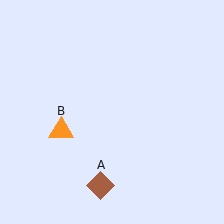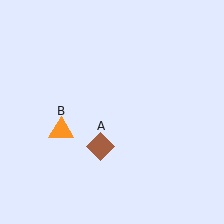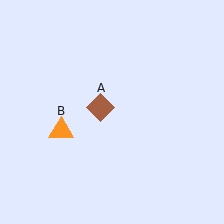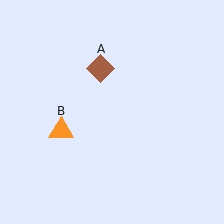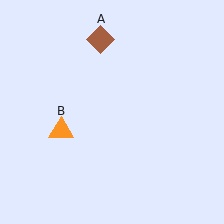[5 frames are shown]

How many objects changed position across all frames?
1 object changed position: brown diamond (object A).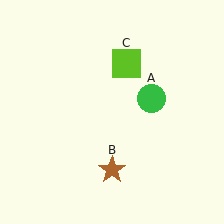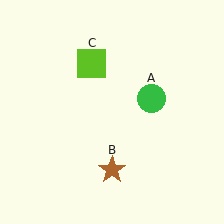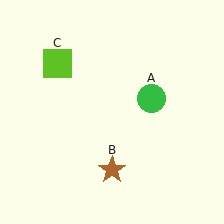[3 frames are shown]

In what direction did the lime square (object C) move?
The lime square (object C) moved left.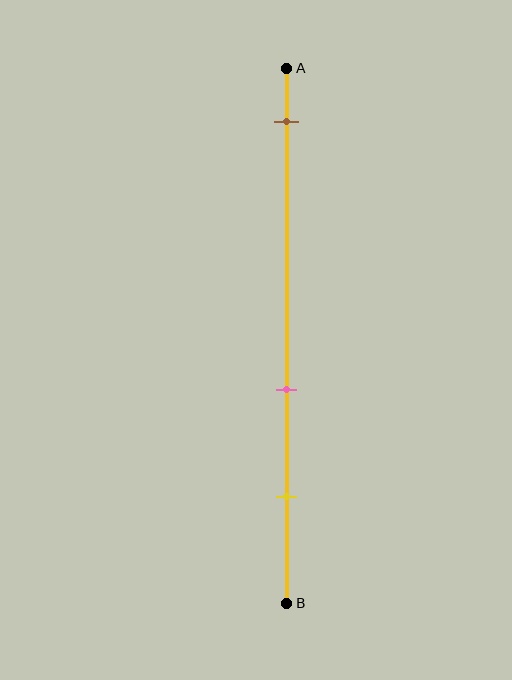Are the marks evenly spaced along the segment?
No, the marks are not evenly spaced.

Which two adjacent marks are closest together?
The pink and yellow marks are the closest adjacent pair.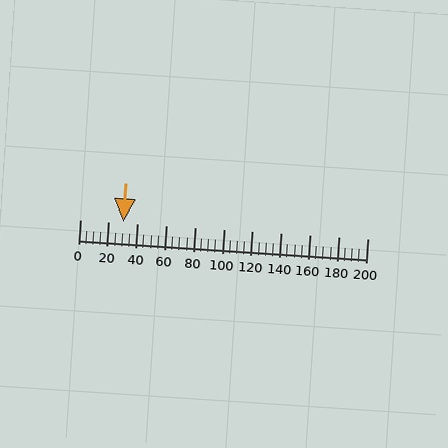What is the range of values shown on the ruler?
The ruler shows values from 0 to 200.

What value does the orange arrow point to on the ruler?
The orange arrow points to approximately 30.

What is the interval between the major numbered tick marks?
The major tick marks are spaced 20 units apart.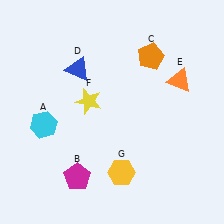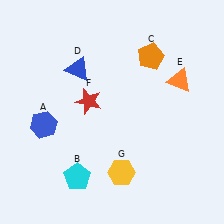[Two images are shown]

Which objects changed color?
A changed from cyan to blue. B changed from magenta to cyan. F changed from yellow to red.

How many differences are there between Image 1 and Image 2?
There are 3 differences between the two images.